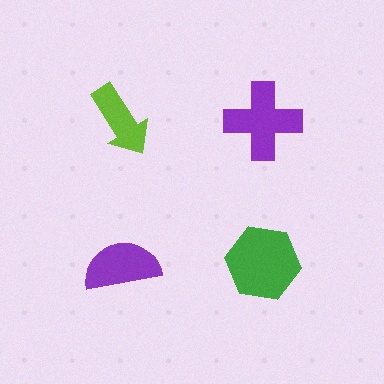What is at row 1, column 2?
A purple cross.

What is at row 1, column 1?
A lime arrow.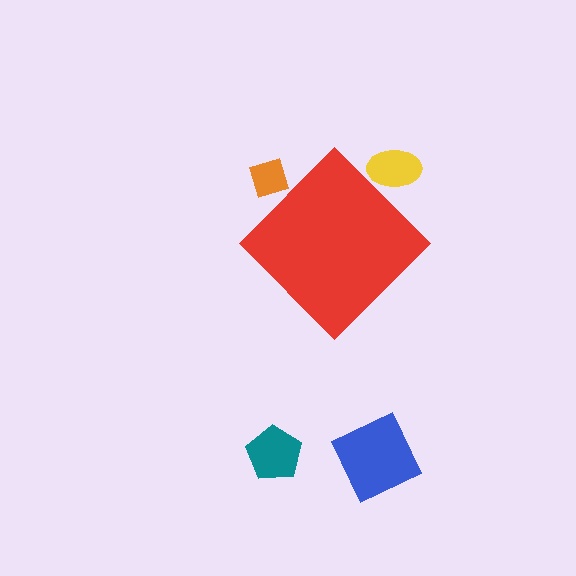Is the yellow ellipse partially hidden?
Yes, the yellow ellipse is partially hidden behind the red diamond.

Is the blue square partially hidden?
No, the blue square is fully visible.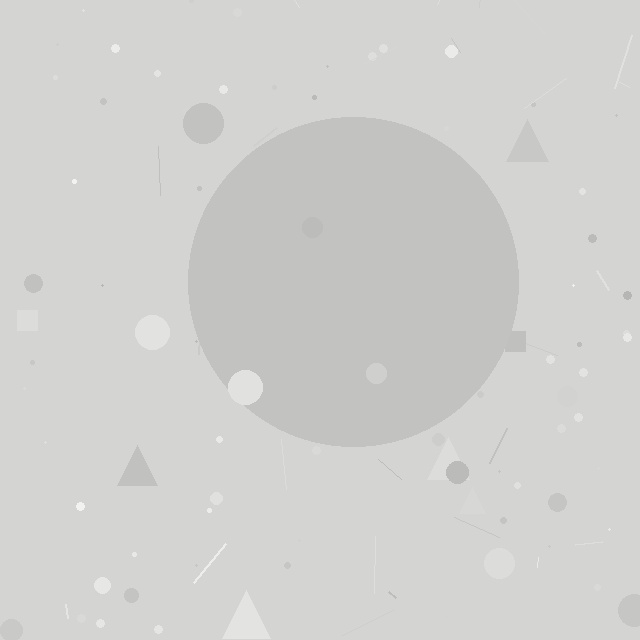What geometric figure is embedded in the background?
A circle is embedded in the background.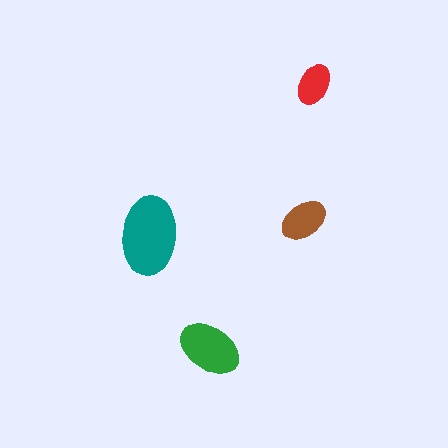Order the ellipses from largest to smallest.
the teal one, the green one, the brown one, the red one.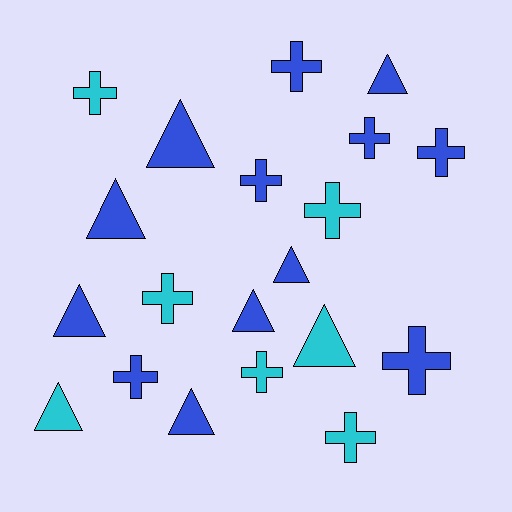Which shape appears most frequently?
Cross, with 11 objects.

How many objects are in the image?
There are 20 objects.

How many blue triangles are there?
There are 7 blue triangles.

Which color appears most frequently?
Blue, with 13 objects.